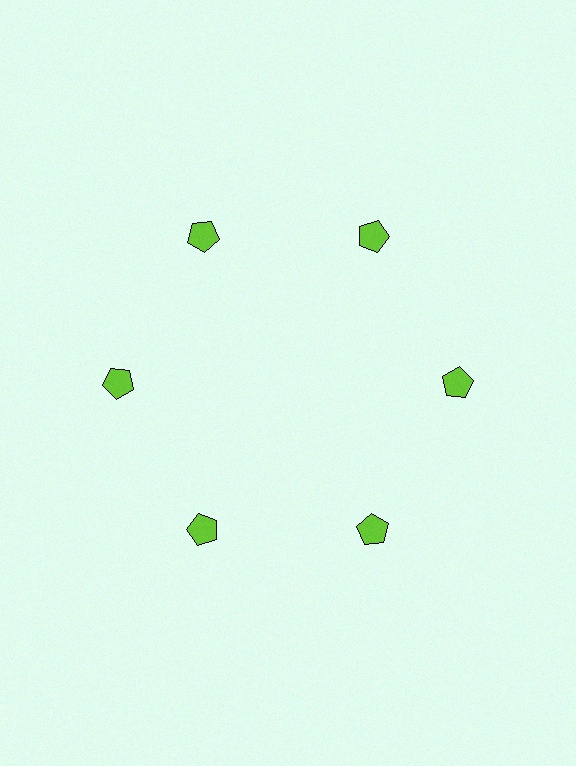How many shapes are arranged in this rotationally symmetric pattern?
There are 6 shapes, arranged in 6 groups of 1.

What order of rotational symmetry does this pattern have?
This pattern has 6-fold rotational symmetry.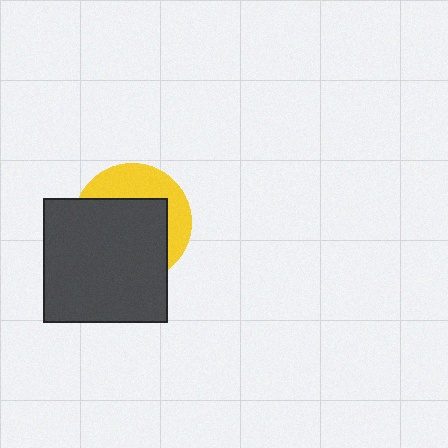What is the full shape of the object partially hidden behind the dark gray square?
The partially hidden object is a yellow circle.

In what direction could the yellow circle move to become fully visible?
The yellow circle could move toward the upper-right. That would shift it out from behind the dark gray square entirely.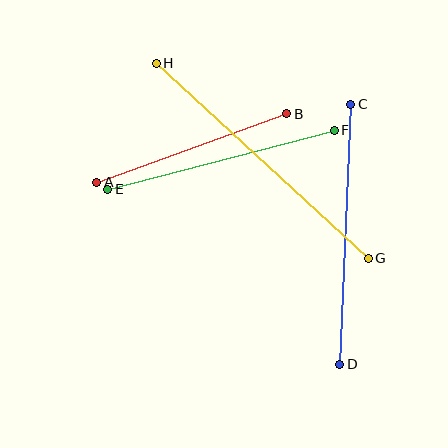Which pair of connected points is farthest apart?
Points G and H are farthest apart.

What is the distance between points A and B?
The distance is approximately 202 pixels.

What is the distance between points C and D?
The distance is approximately 260 pixels.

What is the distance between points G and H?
The distance is approximately 288 pixels.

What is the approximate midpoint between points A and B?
The midpoint is at approximately (192, 148) pixels.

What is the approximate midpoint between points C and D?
The midpoint is at approximately (345, 234) pixels.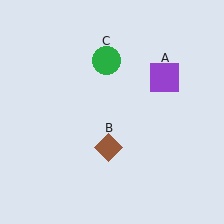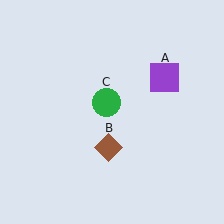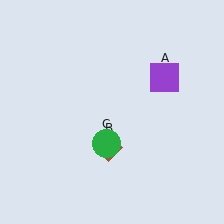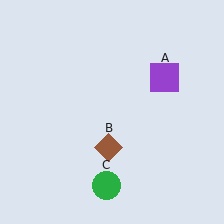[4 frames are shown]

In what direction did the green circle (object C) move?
The green circle (object C) moved down.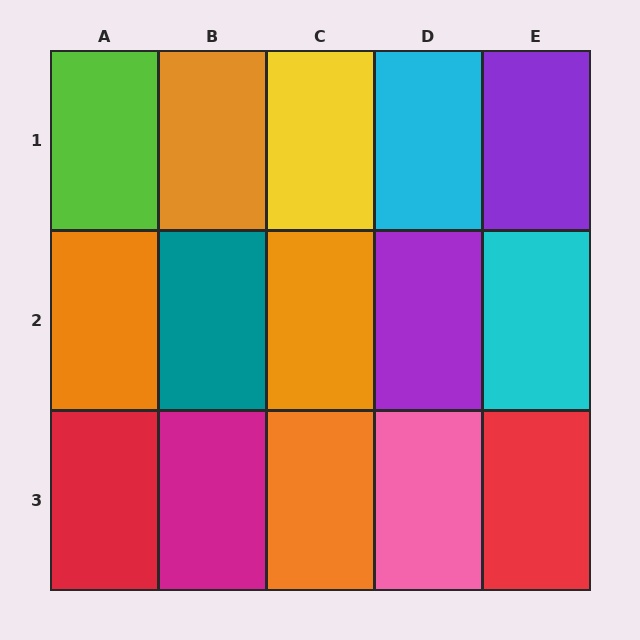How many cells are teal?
1 cell is teal.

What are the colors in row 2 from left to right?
Orange, teal, orange, purple, cyan.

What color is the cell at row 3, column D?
Pink.